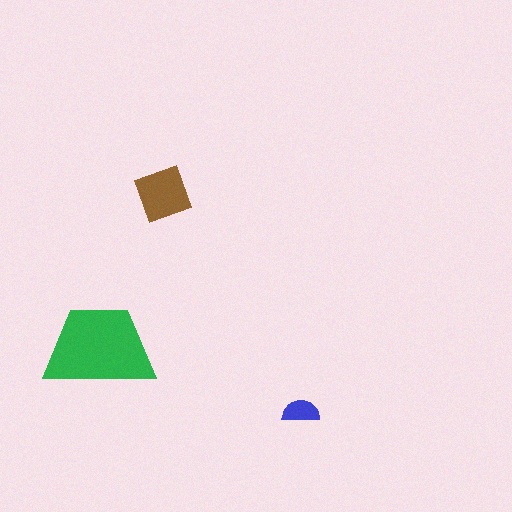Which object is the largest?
The green trapezoid.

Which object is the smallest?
The blue semicircle.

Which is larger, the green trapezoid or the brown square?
The green trapezoid.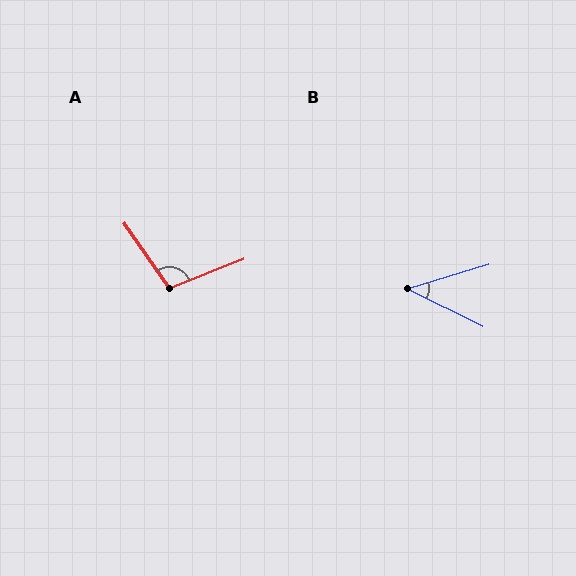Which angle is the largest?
A, at approximately 103 degrees.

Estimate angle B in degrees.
Approximately 43 degrees.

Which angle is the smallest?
B, at approximately 43 degrees.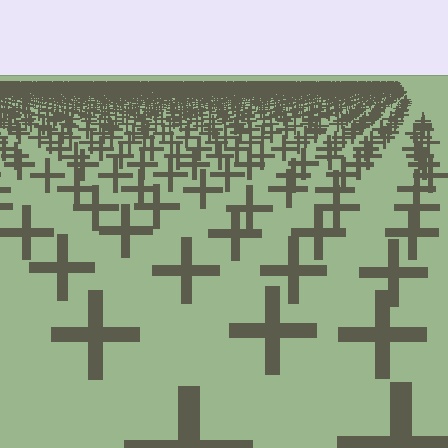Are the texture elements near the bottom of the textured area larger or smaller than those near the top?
Larger. Near the bottom, elements are closer to the viewer and appear at a bigger on-screen size.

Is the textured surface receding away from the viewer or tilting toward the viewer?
The surface is receding away from the viewer. Texture elements get smaller and denser toward the top.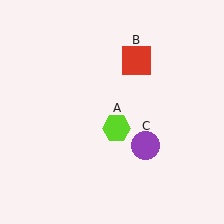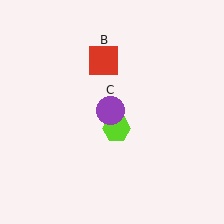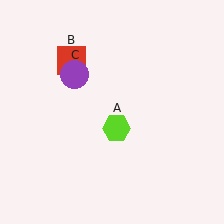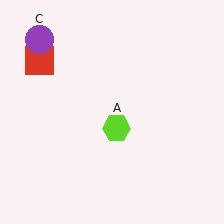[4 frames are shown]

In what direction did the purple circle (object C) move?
The purple circle (object C) moved up and to the left.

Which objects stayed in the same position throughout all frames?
Lime hexagon (object A) remained stationary.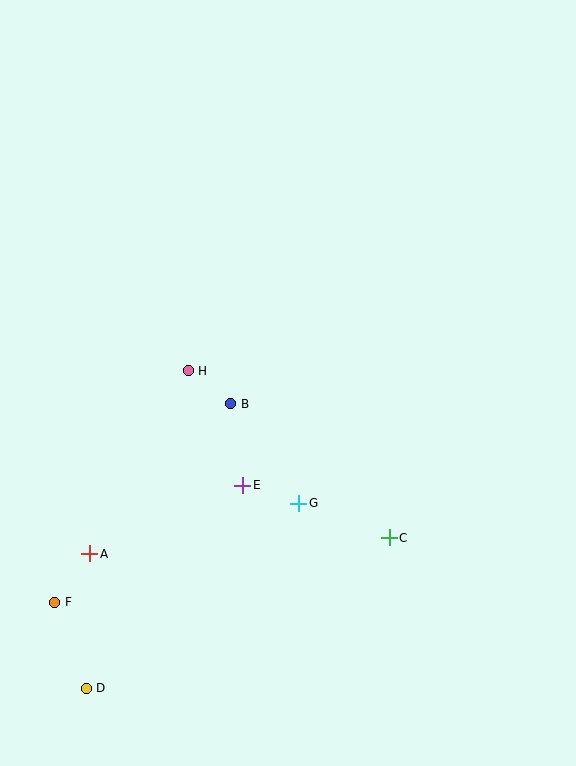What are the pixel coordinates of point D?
Point D is at (86, 688).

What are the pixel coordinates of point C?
Point C is at (389, 538).